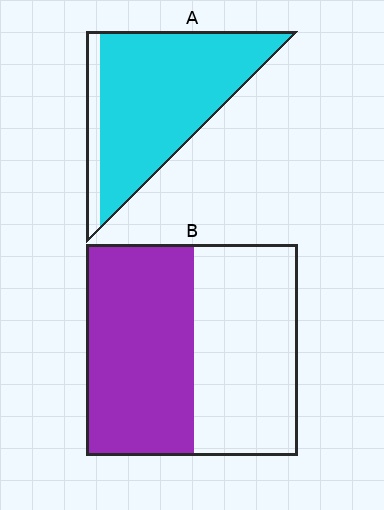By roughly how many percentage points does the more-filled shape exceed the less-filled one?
By roughly 35 percentage points (A over B).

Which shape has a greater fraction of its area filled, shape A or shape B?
Shape A.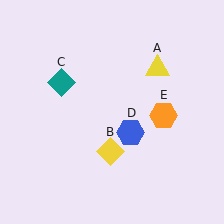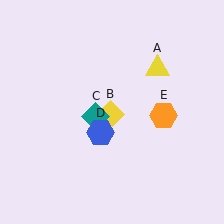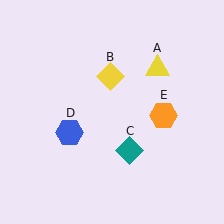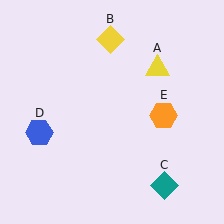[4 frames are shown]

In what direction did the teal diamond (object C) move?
The teal diamond (object C) moved down and to the right.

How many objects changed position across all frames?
3 objects changed position: yellow diamond (object B), teal diamond (object C), blue hexagon (object D).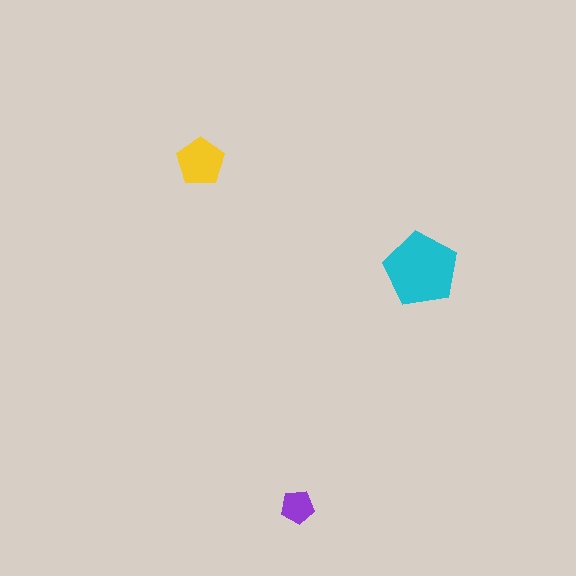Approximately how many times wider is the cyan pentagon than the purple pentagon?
About 2 times wider.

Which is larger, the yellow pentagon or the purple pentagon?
The yellow one.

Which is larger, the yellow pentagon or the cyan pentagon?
The cyan one.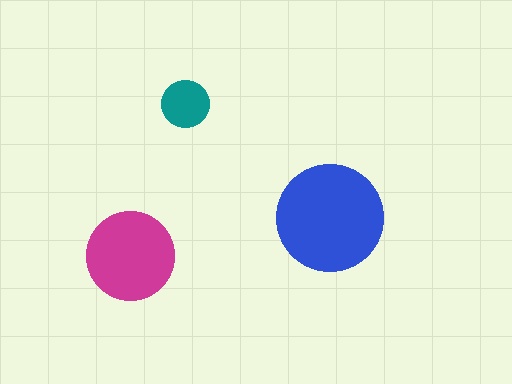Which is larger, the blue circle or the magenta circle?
The blue one.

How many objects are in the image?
There are 3 objects in the image.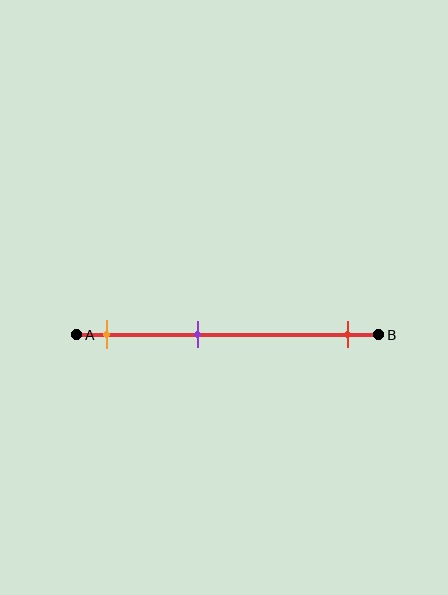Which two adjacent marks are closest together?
The orange and purple marks are the closest adjacent pair.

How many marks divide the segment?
There are 3 marks dividing the segment.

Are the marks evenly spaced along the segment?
No, the marks are not evenly spaced.